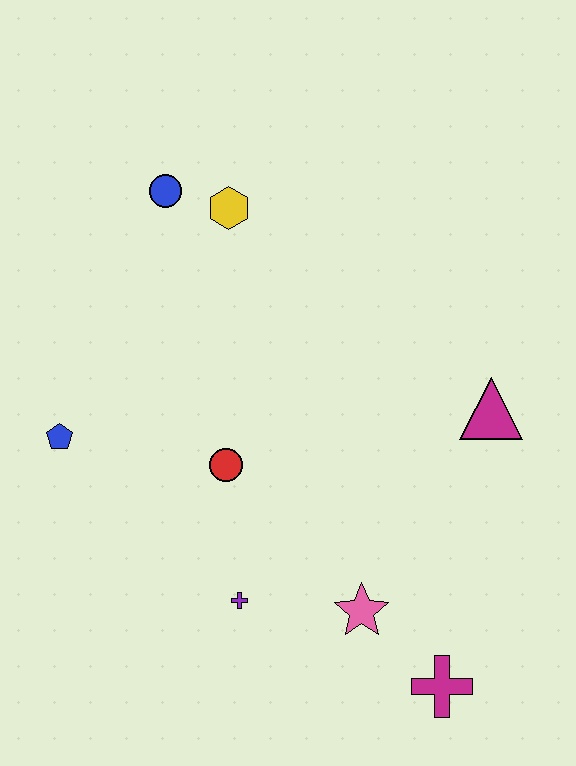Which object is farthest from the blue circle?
The magenta cross is farthest from the blue circle.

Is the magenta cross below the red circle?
Yes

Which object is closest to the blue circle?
The yellow hexagon is closest to the blue circle.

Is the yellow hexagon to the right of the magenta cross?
No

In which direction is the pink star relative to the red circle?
The pink star is below the red circle.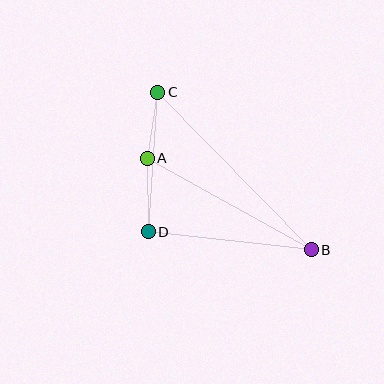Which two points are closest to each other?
Points A and C are closest to each other.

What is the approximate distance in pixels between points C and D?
The distance between C and D is approximately 140 pixels.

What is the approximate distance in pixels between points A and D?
The distance between A and D is approximately 73 pixels.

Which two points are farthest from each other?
Points B and C are farthest from each other.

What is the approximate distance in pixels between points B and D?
The distance between B and D is approximately 164 pixels.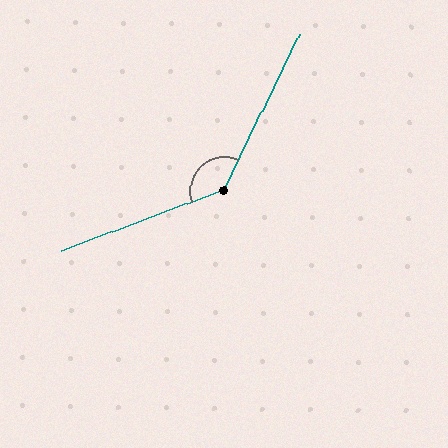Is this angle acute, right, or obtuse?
It is obtuse.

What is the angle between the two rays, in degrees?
Approximately 137 degrees.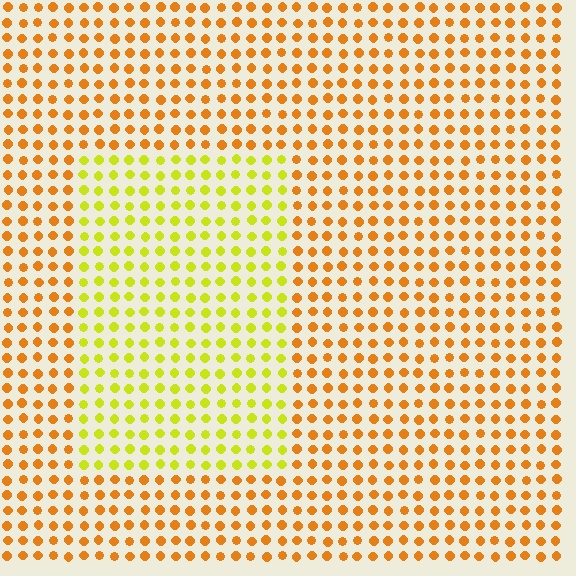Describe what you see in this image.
The image is filled with small orange elements in a uniform arrangement. A rectangle-shaped region is visible where the elements are tinted to a slightly different hue, forming a subtle color boundary.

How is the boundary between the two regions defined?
The boundary is defined purely by a slight shift in hue (about 39 degrees). Spacing, size, and orientation are identical on both sides.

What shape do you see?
I see a rectangle.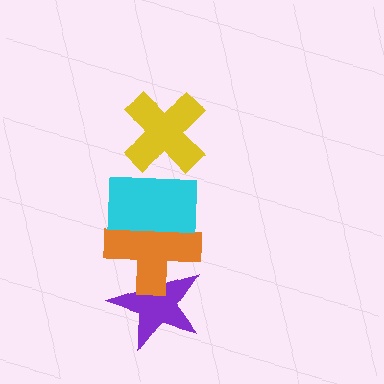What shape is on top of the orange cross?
The cyan rectangle is on top of the orange cross.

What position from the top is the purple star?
The purple star is 4th from the top.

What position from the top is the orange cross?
The orange cross is 3rd from the top.